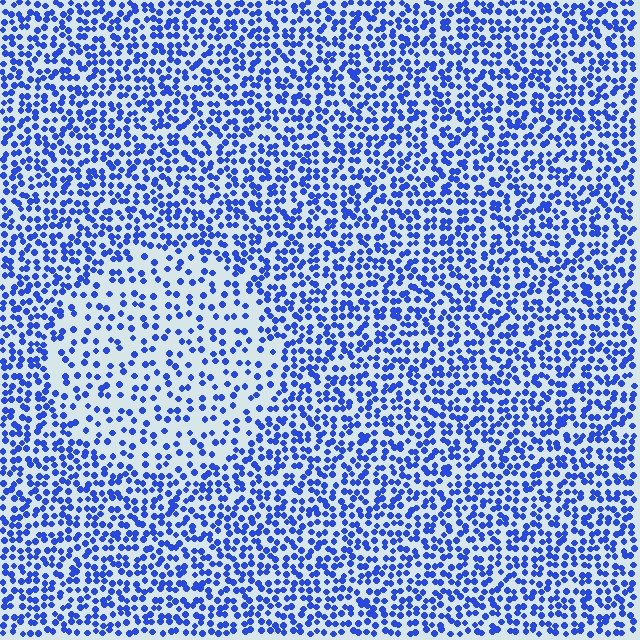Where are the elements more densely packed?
The elements are more densely packed outside the circle boundary.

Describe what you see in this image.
The image contains small blue elements arranged at two different densities. A circle-shaped region is visible where the elements are less densely packed than the surrounding area.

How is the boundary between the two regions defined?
The boundary is defined by a change in element density (approximately 1.9x ratio). All elements are the same color, size, and shape.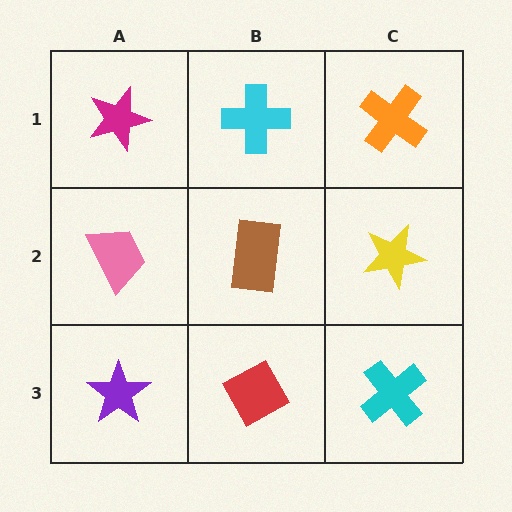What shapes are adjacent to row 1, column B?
A brown rectangle (row 2, column B), a magenta star (row 1, column A), an orange cross (row 1, column C).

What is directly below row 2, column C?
A cyan cross.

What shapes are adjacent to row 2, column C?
An orange cross (row 1, column C), a cyan cross (row 3, column C), a brown rectangle (row 2, column B).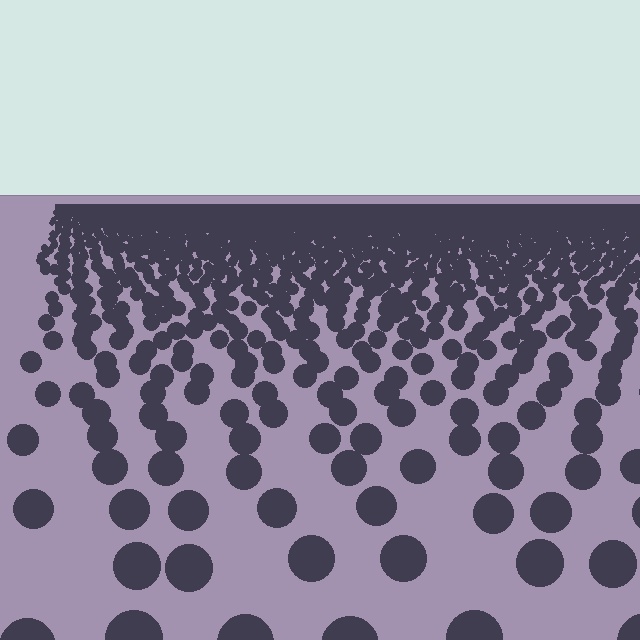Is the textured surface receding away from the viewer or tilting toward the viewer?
The surface is receding away from the viewer. Texture elements get smaller and denser toward the top.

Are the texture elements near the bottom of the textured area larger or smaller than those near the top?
Larger. Near the bottom, elements are closer to the viewer and appear at a bigger on-screen size.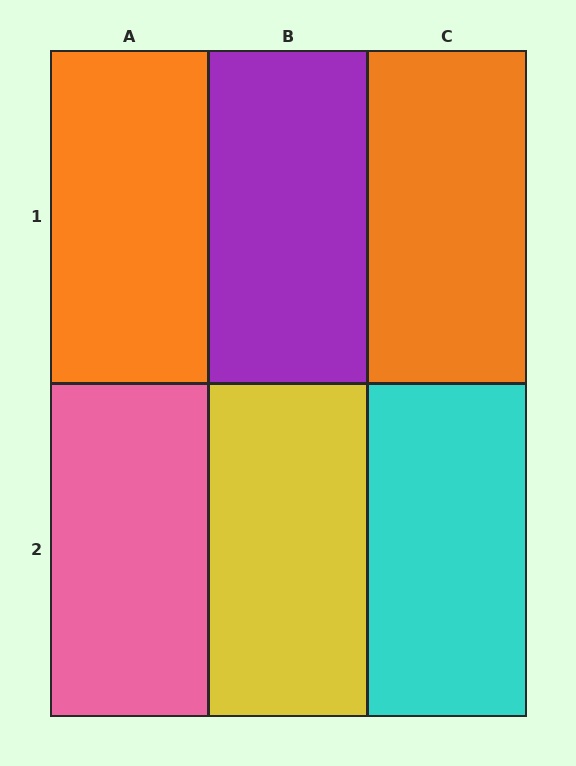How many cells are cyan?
1 cell is cyan.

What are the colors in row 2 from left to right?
Pink, yellow, cyan.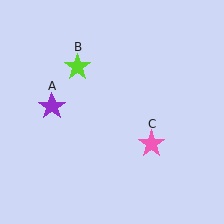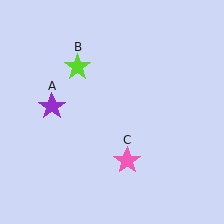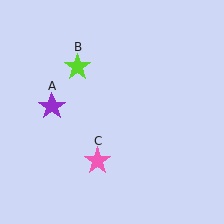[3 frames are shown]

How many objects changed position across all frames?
1 object changed position: pink star (object C).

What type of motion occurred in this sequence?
The pink star (object C) rotated clockwise around the center of the scene.